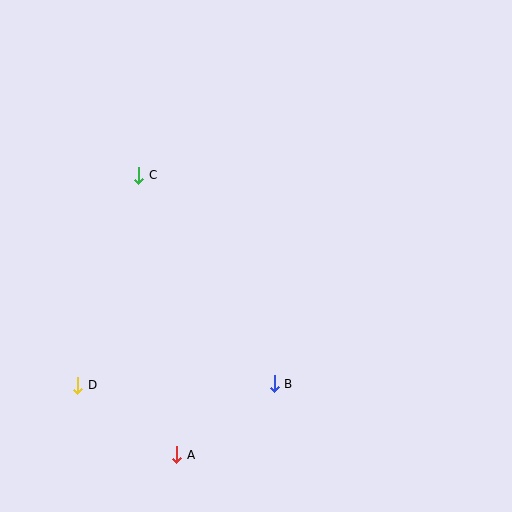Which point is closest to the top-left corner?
Point C is closest to the top-left corner.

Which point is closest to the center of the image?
Point B at (274, 384) is closest to the center.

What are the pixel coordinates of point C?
Point C is at (139, 175).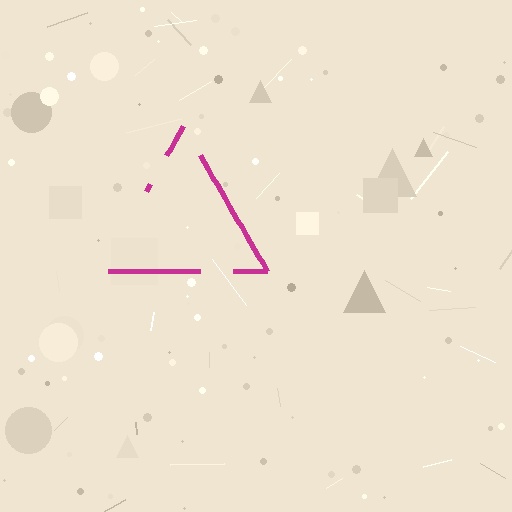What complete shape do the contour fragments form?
The contour fragments form a triangle.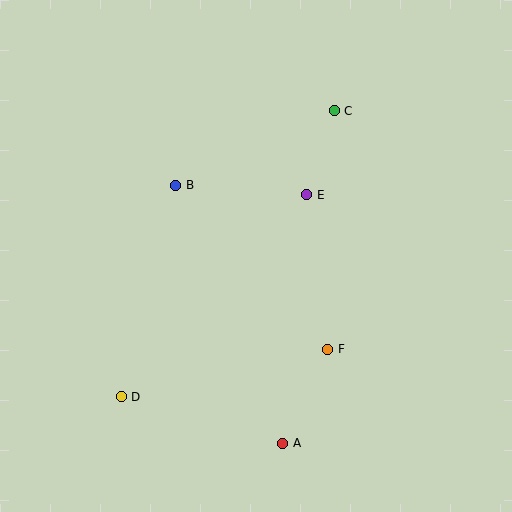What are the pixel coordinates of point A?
Point A is at (283, 443).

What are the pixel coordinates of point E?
Point E is at (307, 195).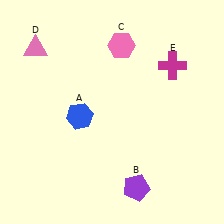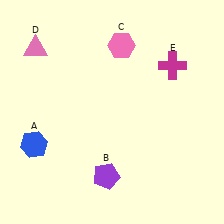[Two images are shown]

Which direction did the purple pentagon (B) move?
The purple pentagon (B) moved left.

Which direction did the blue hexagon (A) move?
The blue hexagon (A) moved left.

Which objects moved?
The objects that moved are: the blue hexagon (A), the purple pentagon (B).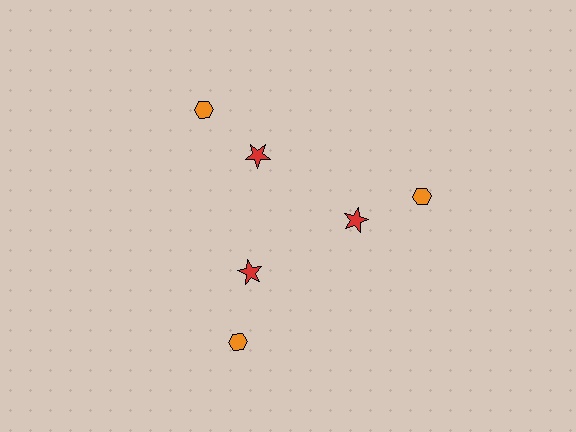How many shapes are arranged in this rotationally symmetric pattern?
There are 6 shapes, arranged in 3 groups of 2.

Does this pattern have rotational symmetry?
Yes, this pattern has 3-fold rotational symmetry. It looks the same after rotating 120 degrees around the center.